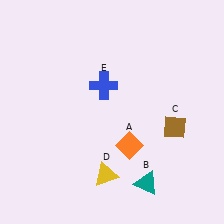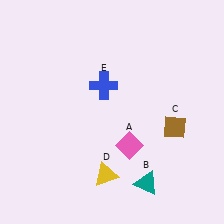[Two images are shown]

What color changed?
The diamond (A) changed from orange in Image 1 to pink in Image 2.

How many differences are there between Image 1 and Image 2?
There is 1 difference between the two images.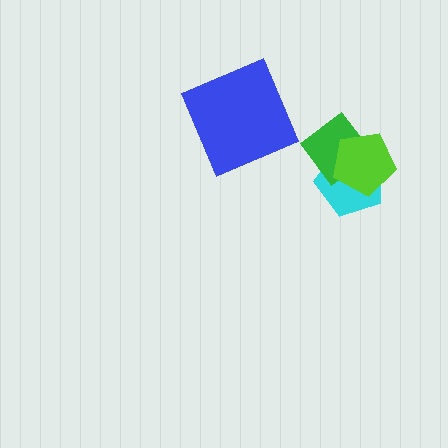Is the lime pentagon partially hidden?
No, no other shape covers it.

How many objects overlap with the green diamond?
2 objects overlap with the green diamond.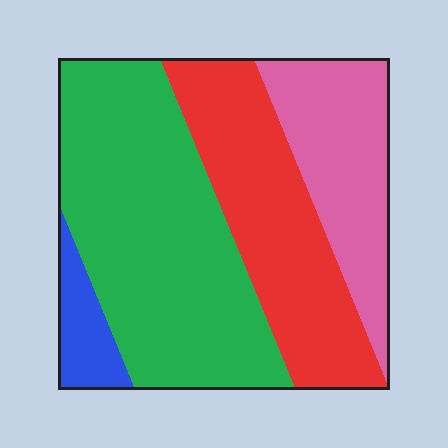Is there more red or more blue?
Red.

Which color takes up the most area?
Green, at roughly 45%.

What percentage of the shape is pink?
Pink takes up about one fifth (1/5) of the shape.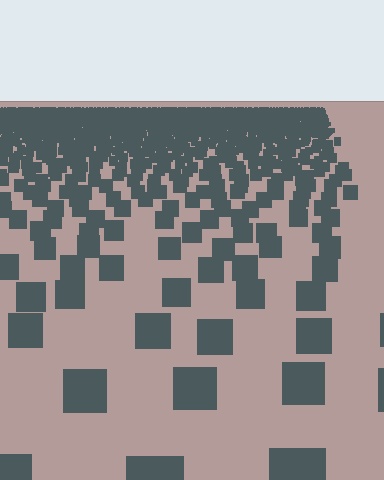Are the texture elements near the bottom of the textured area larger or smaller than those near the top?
Larger. Near the bottom, elements are closer to the viewer and appear at a bigger on-screen size.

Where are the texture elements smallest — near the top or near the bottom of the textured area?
Near the top.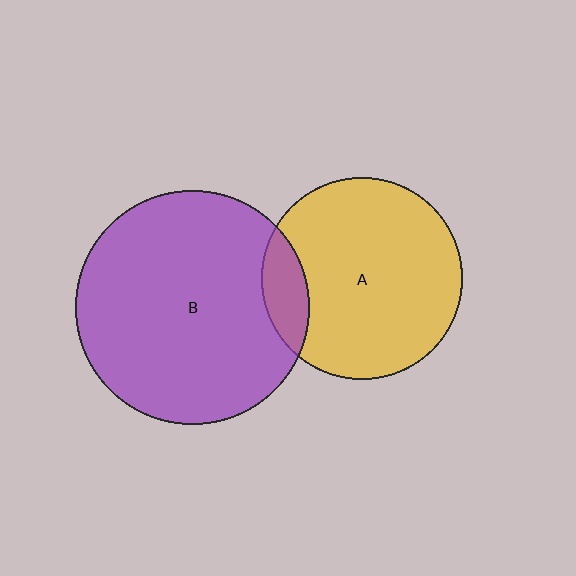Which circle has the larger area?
Circle B (purple).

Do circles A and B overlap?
Yes.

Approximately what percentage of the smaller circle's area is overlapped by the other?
Approximately 15%.